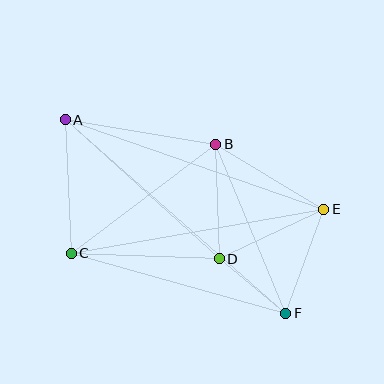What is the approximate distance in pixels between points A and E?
The distance between A and E is approximately 274 pixels.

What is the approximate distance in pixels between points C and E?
The distance between C and E is approximately 256 pixels.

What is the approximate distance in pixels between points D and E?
The distance between D and E is approximately 116 pixels.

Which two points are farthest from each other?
Points A and F are farthest from each other.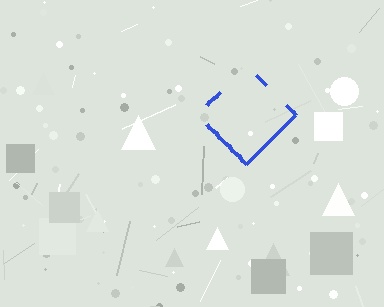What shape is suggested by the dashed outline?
The dashed outline suggests a diamond.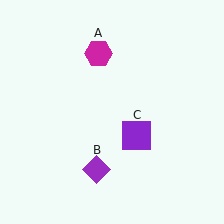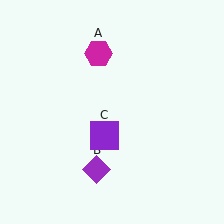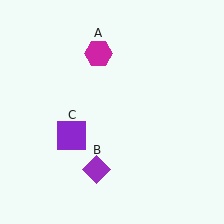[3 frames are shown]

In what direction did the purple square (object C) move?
The purple square (object C) moved left.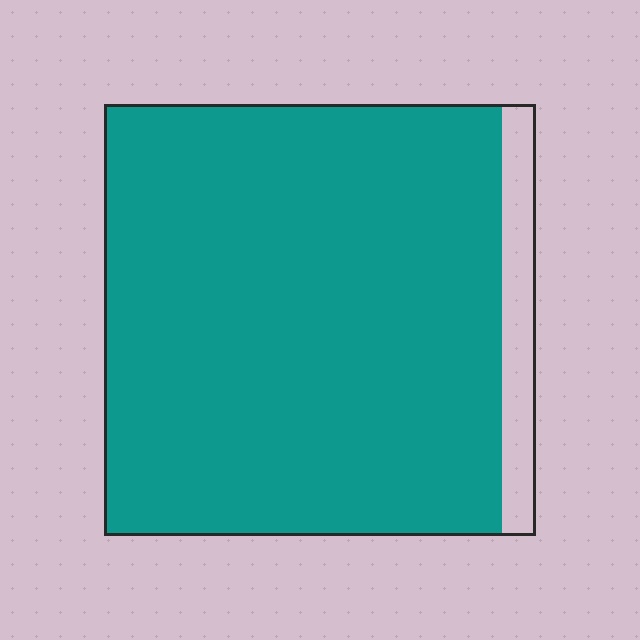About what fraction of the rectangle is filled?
About nine tenths (9/10).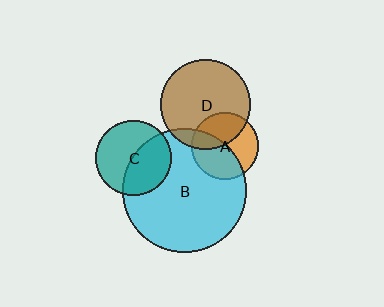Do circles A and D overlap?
Yes.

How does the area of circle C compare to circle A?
Approximately 1.3 times.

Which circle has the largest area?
Circle B (cyan).